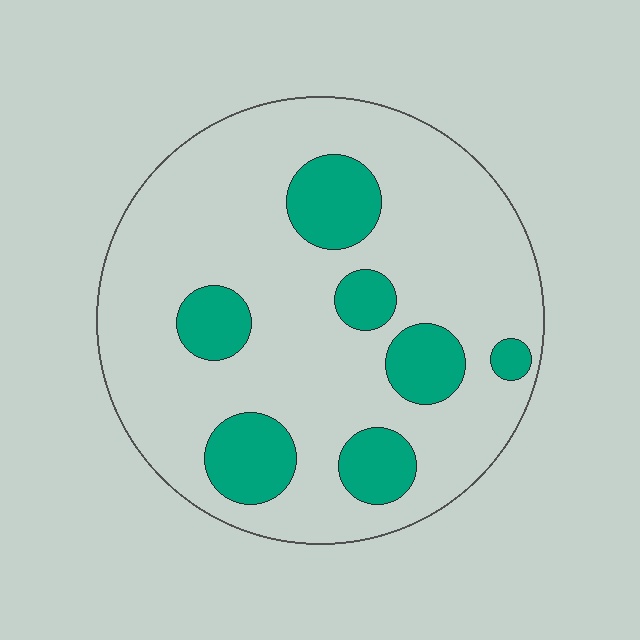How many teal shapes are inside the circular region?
7.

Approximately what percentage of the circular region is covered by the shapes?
Approximately 20%.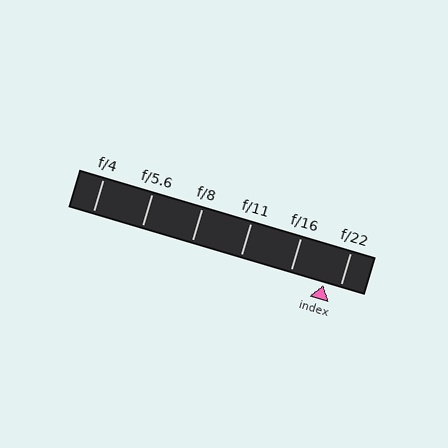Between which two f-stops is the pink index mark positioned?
The index mark is between f/16 and f/22.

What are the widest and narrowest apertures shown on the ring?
The widest aperture shown is f/4 and the narrowest is f/22.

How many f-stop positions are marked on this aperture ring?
There are 6 f-stop positions marked.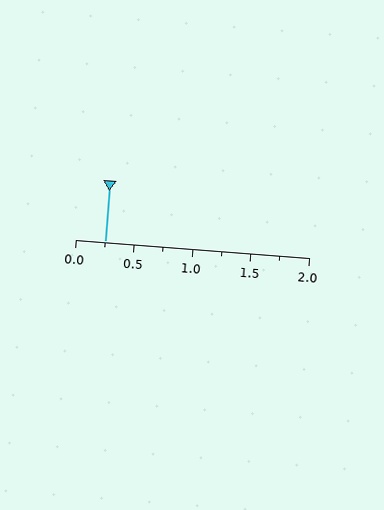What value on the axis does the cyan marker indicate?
The marker indicates approximately 0.25.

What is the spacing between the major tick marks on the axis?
The major ticks are spaced 0.5 apart.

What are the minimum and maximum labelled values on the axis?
The axis runs from 0.0 to 2.0.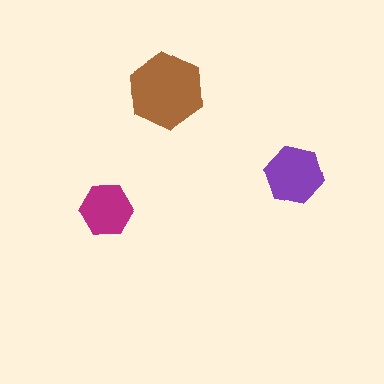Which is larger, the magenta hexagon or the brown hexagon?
The brown one.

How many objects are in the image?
There are 3 objects in the image.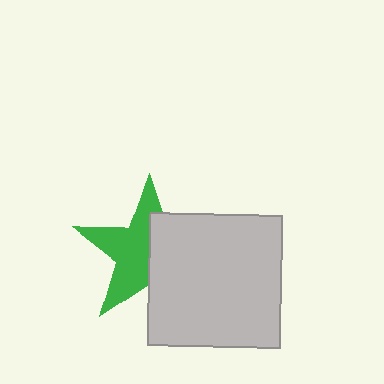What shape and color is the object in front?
The object in front is a light gray square.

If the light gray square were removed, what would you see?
You would see the complete green star.